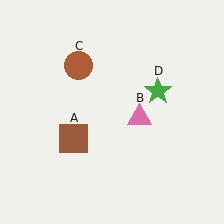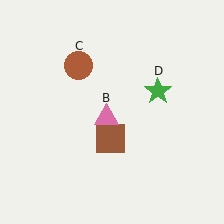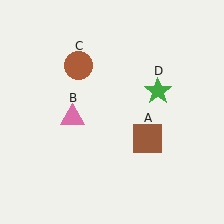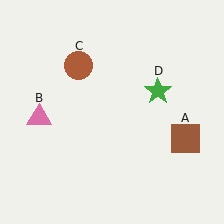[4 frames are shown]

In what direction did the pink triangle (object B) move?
The pink triangle (object B) moved left.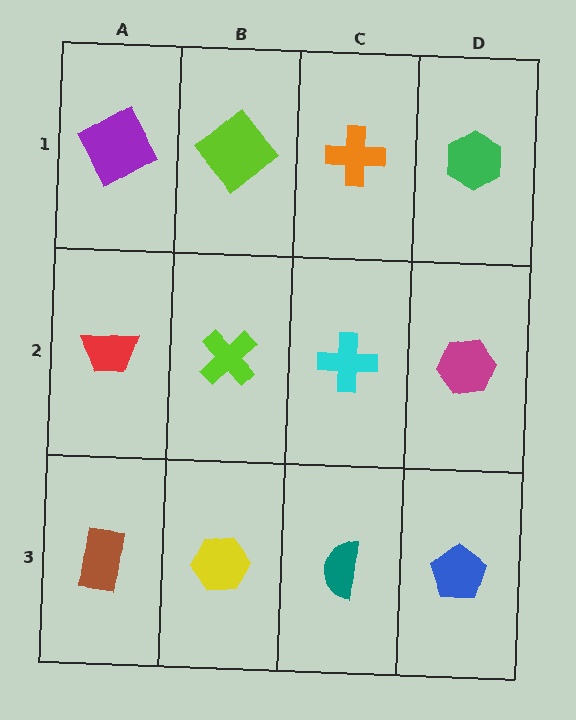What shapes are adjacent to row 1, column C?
A cyan cross (row 2, column C), a lime diamond (row 1, column B), a green hexagon (row 1, column D).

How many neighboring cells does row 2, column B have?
4.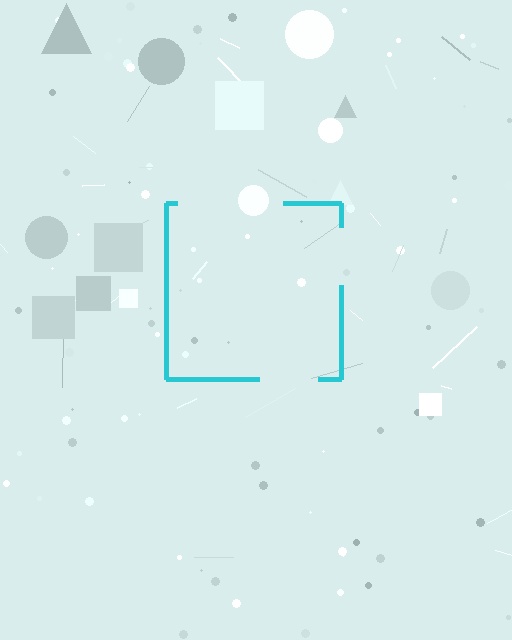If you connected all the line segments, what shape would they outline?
They would outline a square.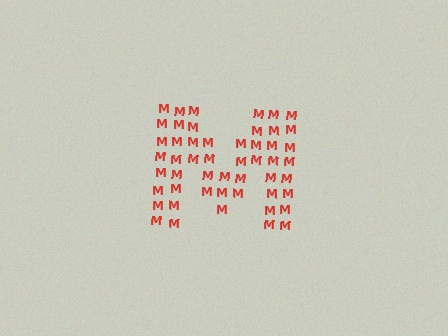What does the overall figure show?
The overall figure shows the letter M.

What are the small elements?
The small elements are letter M's.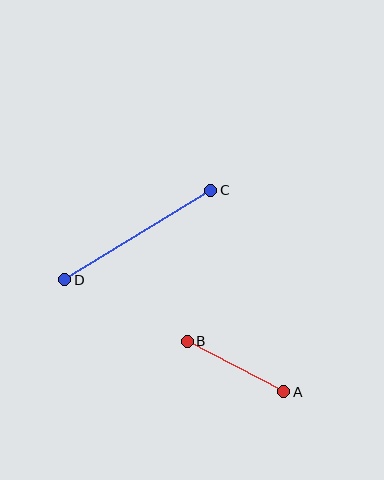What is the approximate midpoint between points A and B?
The midpoint is at approximately (235, 367) pixels.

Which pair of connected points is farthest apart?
Points C and D are farthest apart.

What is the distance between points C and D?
The distance is approximately 171 pixels.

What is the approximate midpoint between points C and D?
The midpoint is at approximately (138, 235) pixels.